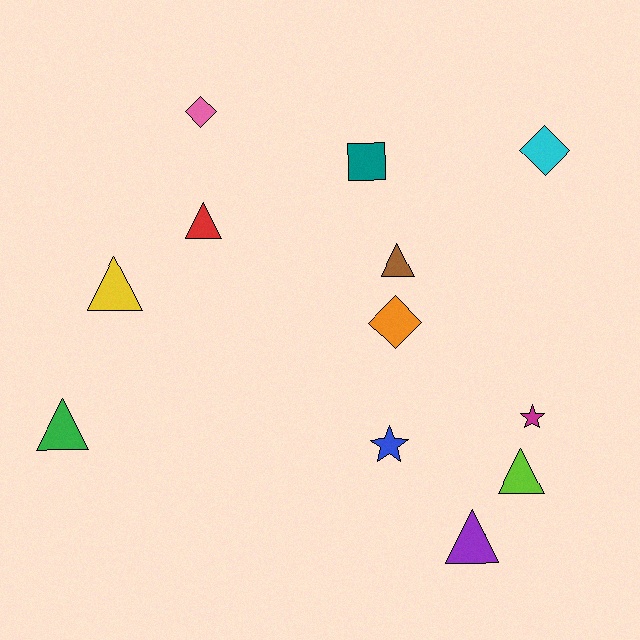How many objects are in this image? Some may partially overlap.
There are 12 objects.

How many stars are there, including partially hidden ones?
There are 2 stars.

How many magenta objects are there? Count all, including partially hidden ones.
There is 1 magenta object.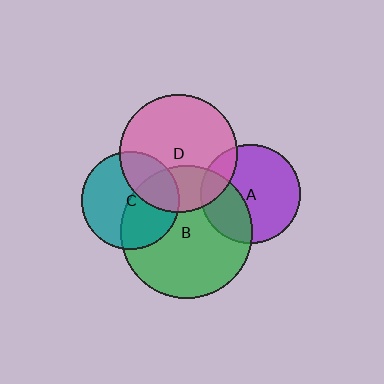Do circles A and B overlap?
Yes.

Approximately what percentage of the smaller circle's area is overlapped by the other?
Approximately 30%.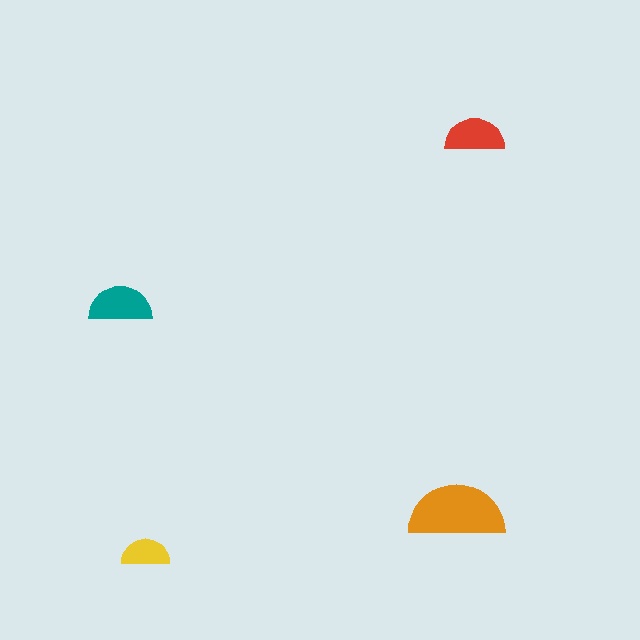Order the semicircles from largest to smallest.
the orange one, the teal one, the red one, the yellow one.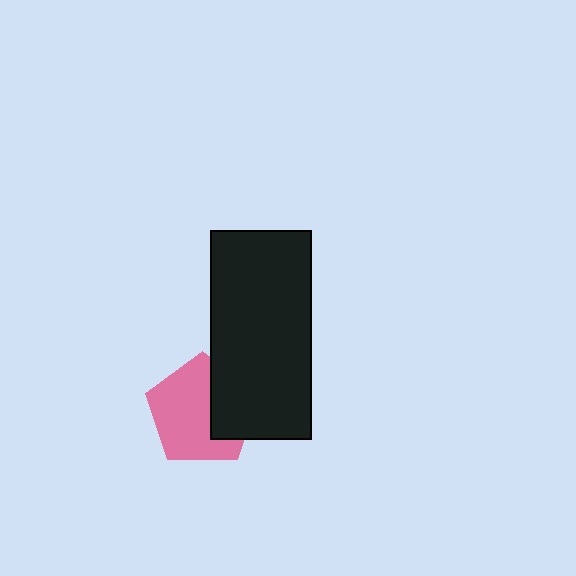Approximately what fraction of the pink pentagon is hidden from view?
Roughly 34% of the pink pentagon is hidden behind the black rectangle.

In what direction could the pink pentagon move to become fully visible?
The pink pentagon could move left. That would shift it out from behind the black rectangle entirely.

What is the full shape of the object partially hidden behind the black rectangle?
The partially hidden object is a pink pentagon.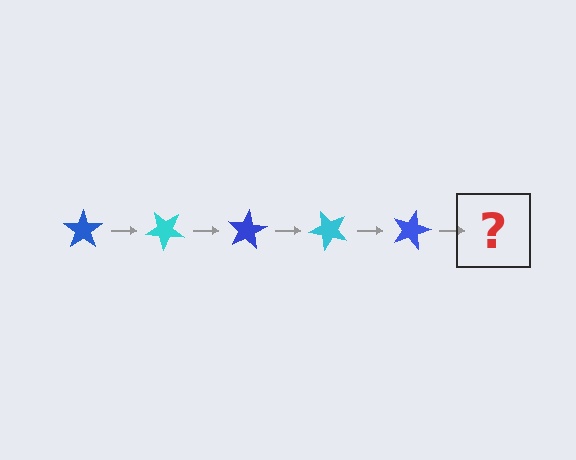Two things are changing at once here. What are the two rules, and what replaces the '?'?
The two rules are that it rotates 40 degrees each step and the color cycles through blue and cyan. The '?' should be a cyan star, rotated 200 degrees from the start.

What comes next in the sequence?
The next element should be a cyan star, rotated 200 degrees from the start.